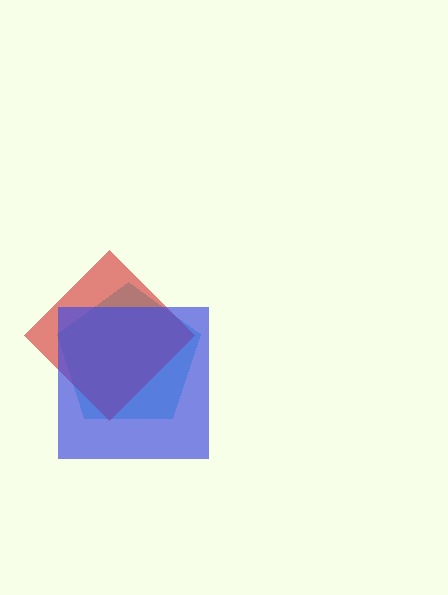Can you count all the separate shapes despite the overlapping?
Yes, there are 3 separate shapes.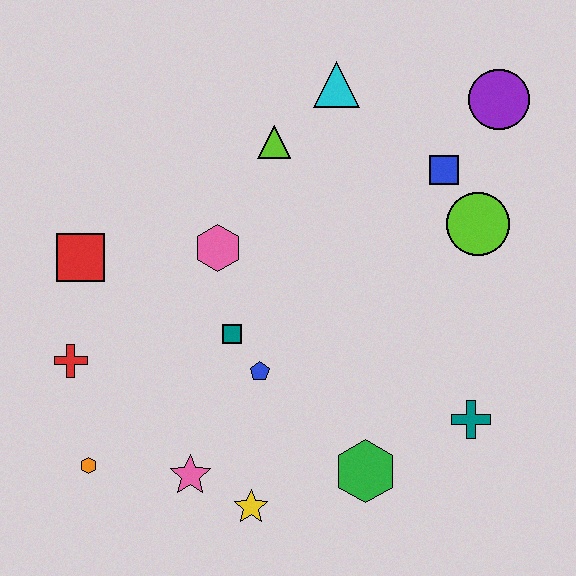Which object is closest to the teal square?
The blue pentagon is closest to the teal square.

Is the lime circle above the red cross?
Yes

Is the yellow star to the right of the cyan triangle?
No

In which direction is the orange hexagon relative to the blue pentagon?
The orange hexagon is to the left of the blue pentagon.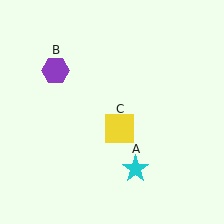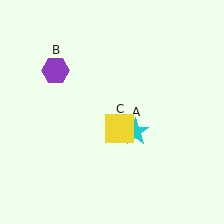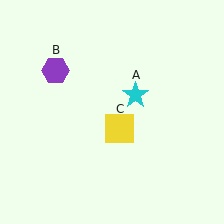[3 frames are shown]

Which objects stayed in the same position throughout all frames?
Purple hexagon (object B) and yellow square (object C) remained stationary.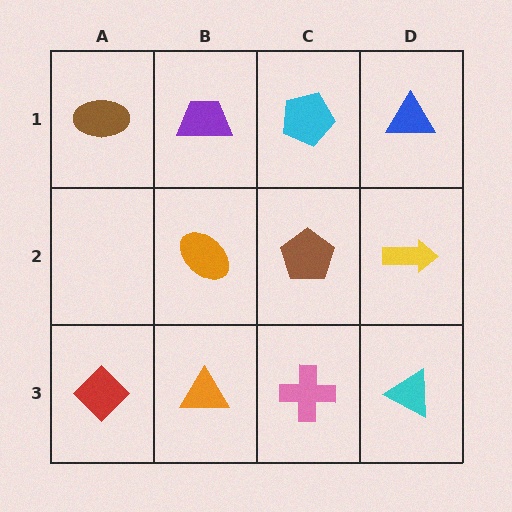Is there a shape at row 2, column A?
No, that cell is empty.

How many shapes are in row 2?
3 shapes.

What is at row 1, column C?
A cyan pentagon.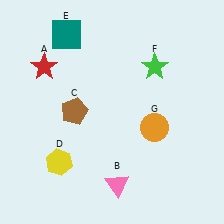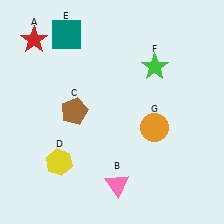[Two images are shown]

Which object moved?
The red star (A) moved up.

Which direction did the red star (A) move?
The red star (A) moved up.